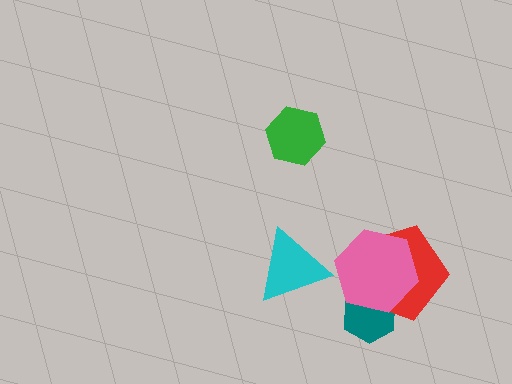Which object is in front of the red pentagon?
The pink hexagon is in front of the red pentagon.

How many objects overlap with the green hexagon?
0 objects overlap with the green hexagon.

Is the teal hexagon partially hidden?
Yes, it is partially covered by another shape.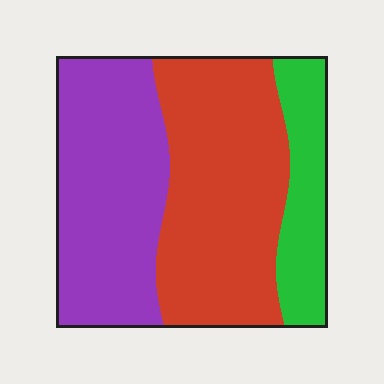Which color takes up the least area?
Green, at roughly 15%.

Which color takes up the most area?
Red, at roughly 45%.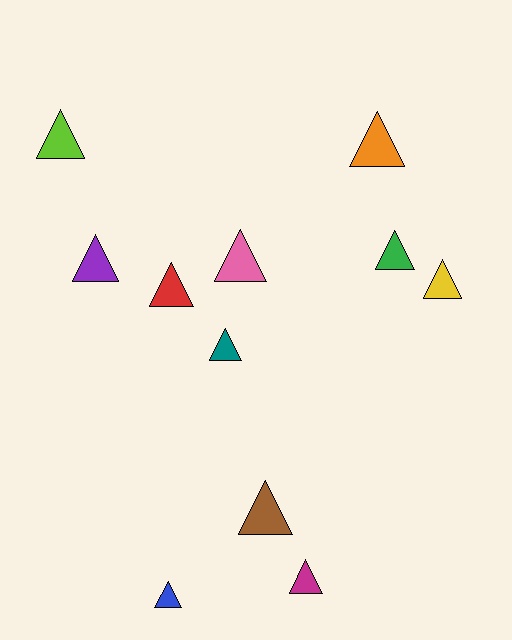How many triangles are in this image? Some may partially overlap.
There are 11 triangles.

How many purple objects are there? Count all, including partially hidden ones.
There is 1 purple object.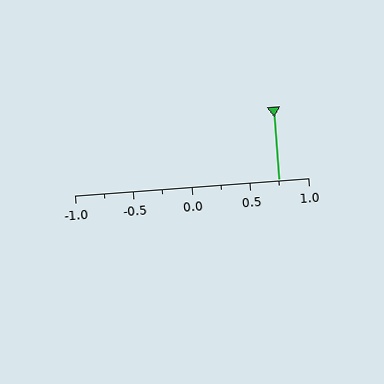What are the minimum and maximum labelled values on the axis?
The axis runs from -1.0 to 1.0.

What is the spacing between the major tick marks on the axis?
The major ticks are spaced 0.5 apart.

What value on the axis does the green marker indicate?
The marker indicates approximately 0.75.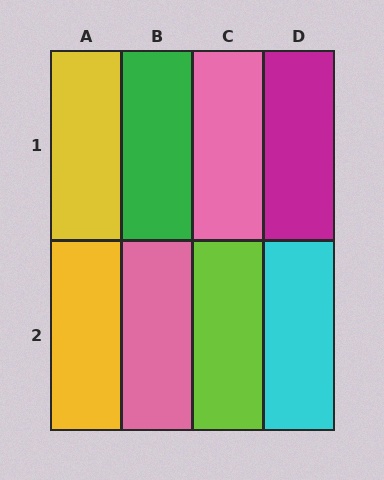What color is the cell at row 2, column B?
Pink.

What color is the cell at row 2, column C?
Lime.